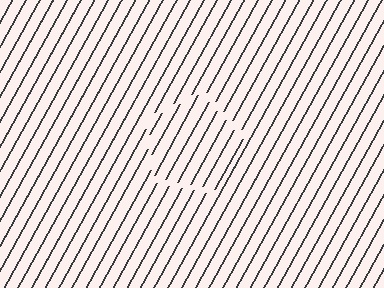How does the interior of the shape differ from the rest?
The interior of the shape contains the same grating, shifted by half a period — the contour is defined by the phase discontinuity where line-ends from the inner and outer gratings abut.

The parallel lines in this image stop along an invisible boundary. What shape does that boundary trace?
An illusory pentagon. The interior of the shape contains the same grating, shifted by half a period — the contour is defined by the phase discontinuity where line-ends from the inner and outer gratings abut.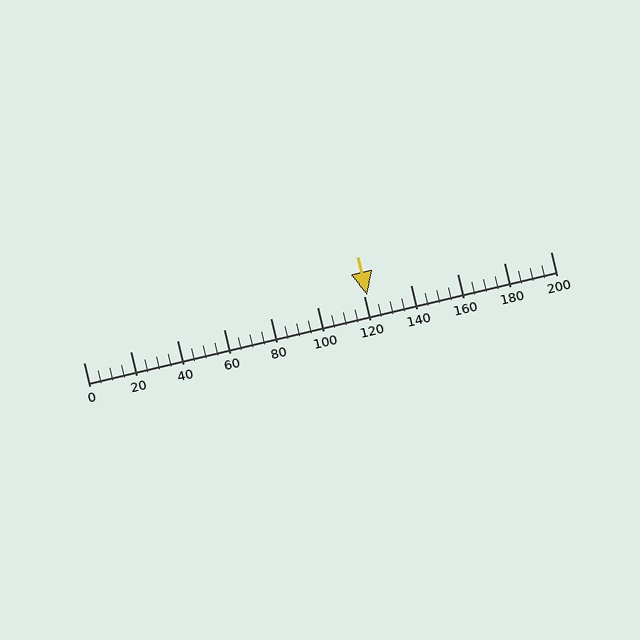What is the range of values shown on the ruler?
The ruler shows values from 0 to 200.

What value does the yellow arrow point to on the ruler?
The yellow arrow points to approximately 122.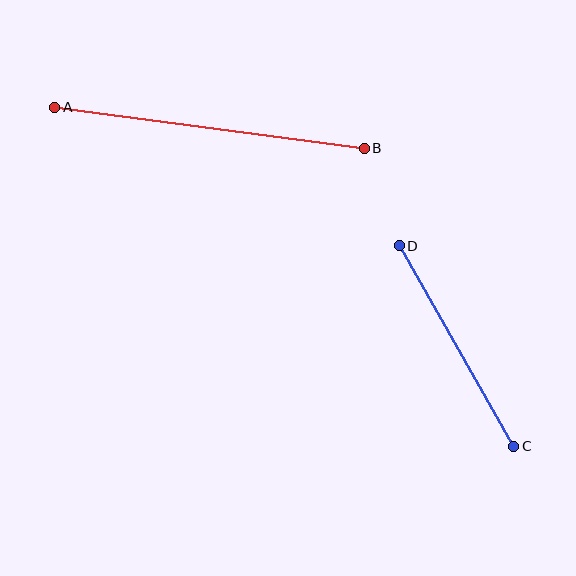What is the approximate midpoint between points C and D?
The midpoint is at approximately (457, 346) pixels.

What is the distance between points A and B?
The distance is approximately 312 pixels.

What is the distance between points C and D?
The distance is approximately 231 pixels.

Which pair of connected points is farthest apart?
Points A and B are farthest apart.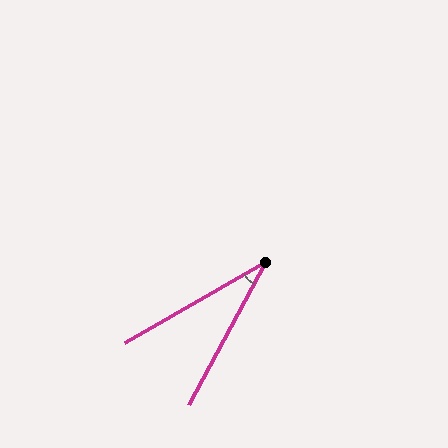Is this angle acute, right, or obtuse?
It is acute.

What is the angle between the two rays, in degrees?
Approximately 32 degrees.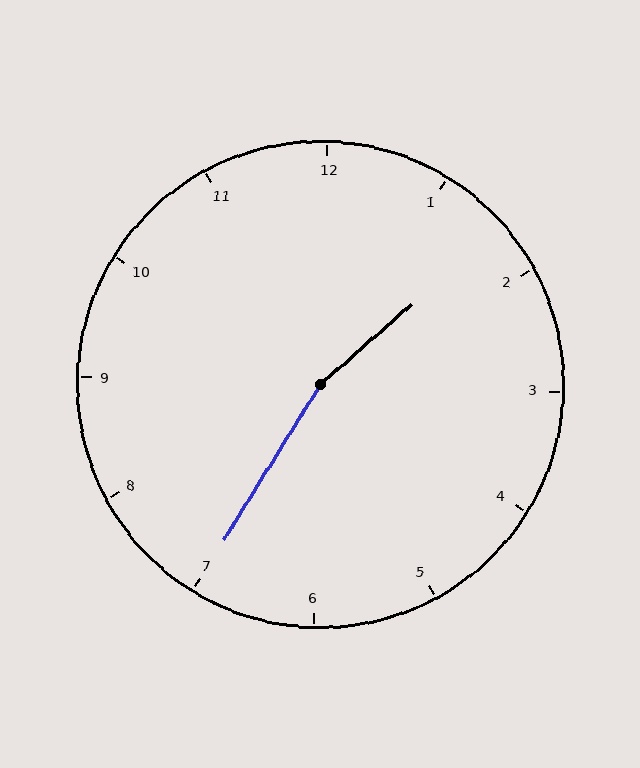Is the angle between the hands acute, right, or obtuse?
It is obtuse.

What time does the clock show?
1:35.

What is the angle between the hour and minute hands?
Approximately 162 degrees.